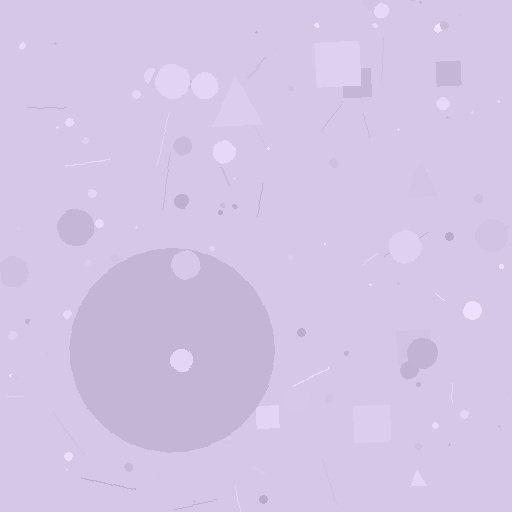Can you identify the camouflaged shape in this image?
The camouflaged shape is a circle.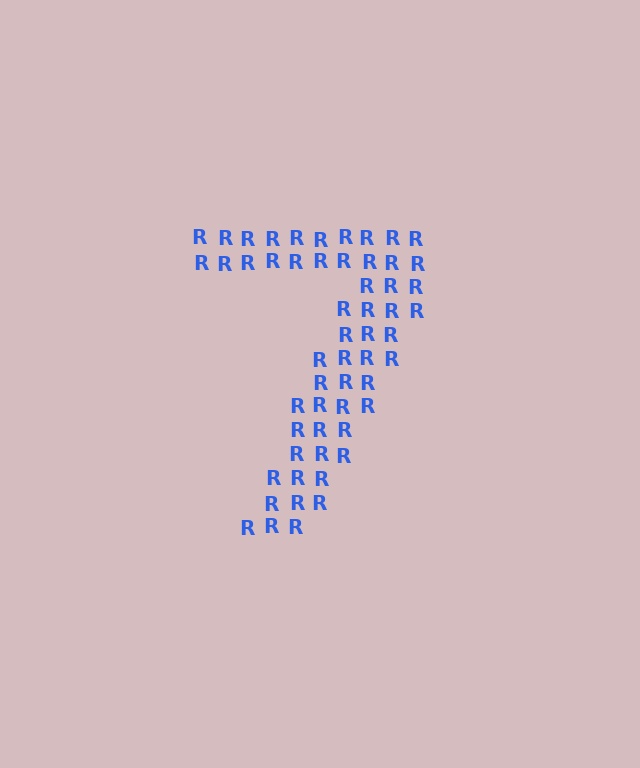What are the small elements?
The small elements are letter R's.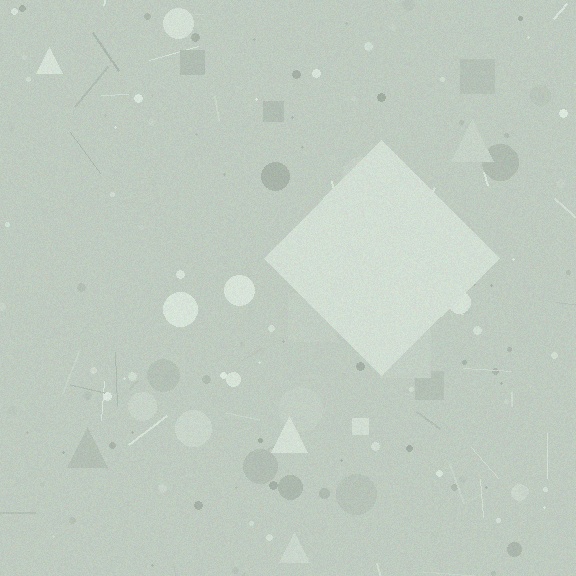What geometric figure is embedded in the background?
A diamond is embedded in the background.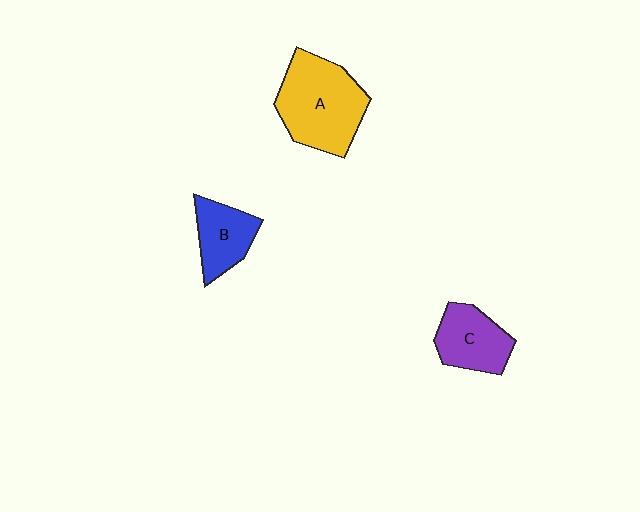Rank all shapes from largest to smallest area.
From largest to smallest: A (yellow), C (purple), B (blue).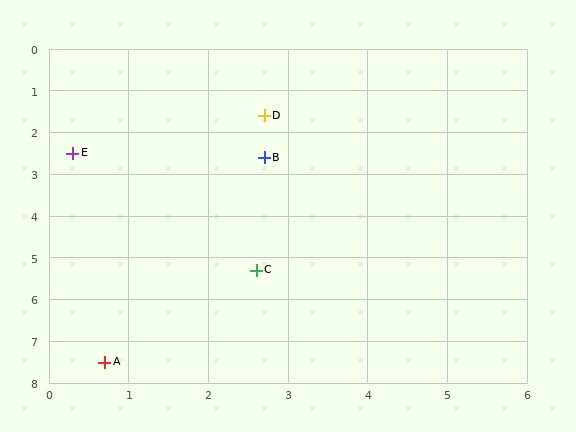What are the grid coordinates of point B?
Point B is at approximately (2.7, 2.6).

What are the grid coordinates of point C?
Point C is at approximately (2.6, 5.3).